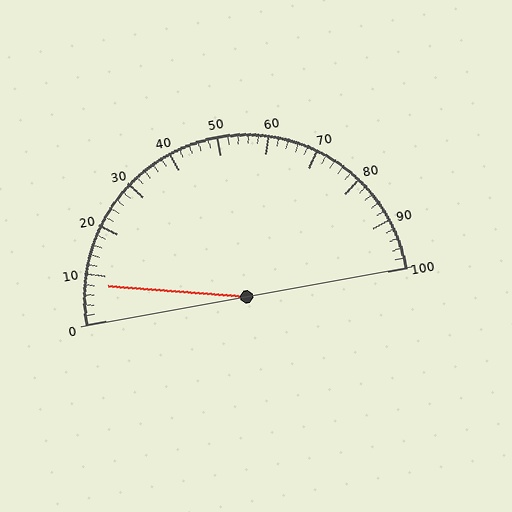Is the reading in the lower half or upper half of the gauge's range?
The reading is in the lower half of the range (0 to 100).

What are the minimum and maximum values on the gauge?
The gauge ranges from 0 to 100.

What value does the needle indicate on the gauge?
The needle indicates approximately 8.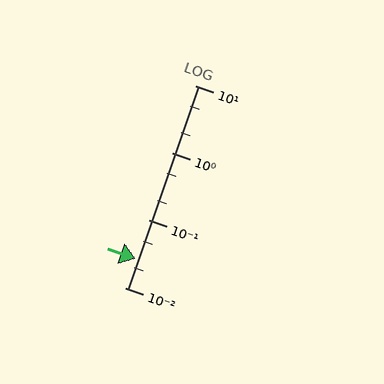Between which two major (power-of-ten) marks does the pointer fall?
The pointer is between 0.01 and 0.1.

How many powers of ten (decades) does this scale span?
The scale spans 3 decades, from 0.01 to 10.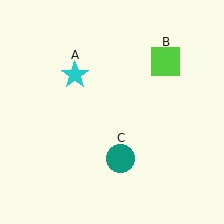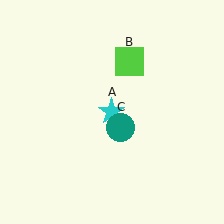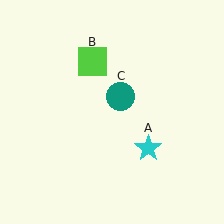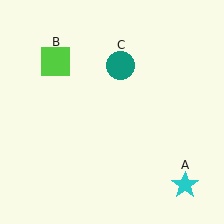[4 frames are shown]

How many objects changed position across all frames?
3 objects changed position: cyan star (object A), lime square (object B), teal circle (object C).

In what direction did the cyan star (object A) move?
The cyan star (object A) moved down and to the right.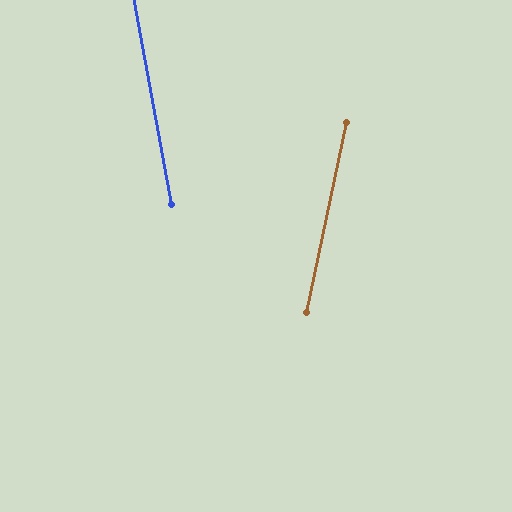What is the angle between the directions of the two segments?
Approximately 23 degrees.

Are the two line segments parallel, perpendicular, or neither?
Neither parallel nor perpendicular — they differ by about 23°.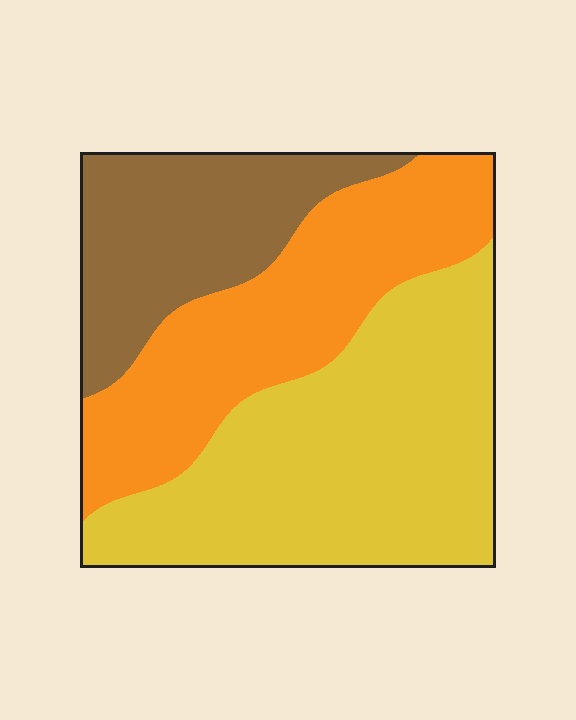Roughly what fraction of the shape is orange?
Orange takes up about one third (1/3) of the shape.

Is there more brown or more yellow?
Yellow.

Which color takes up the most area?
Yellow, at roughly 45%.